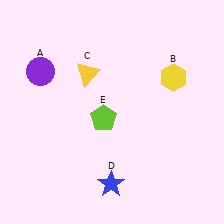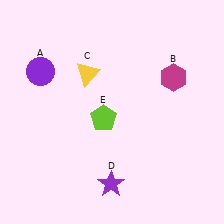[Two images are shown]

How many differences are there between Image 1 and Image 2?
There are 2 differences between the two images.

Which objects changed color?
B changed from yellow to magenta. D changed from blue to purple.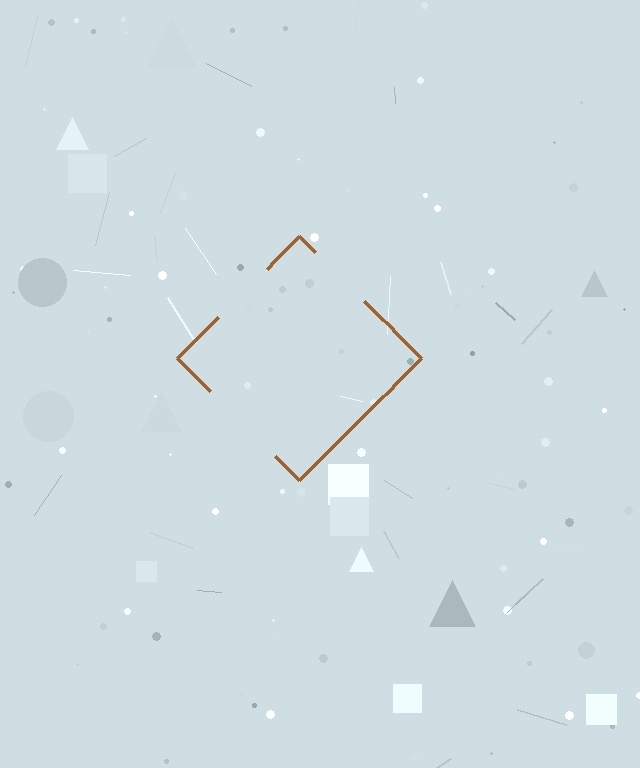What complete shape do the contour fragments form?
The contour fragments form a diamond.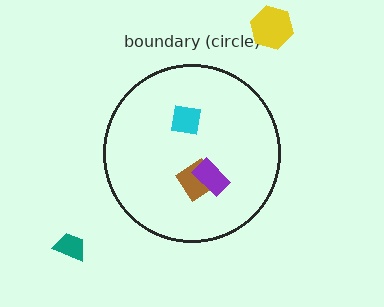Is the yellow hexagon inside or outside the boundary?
Outside.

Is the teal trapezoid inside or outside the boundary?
Outside.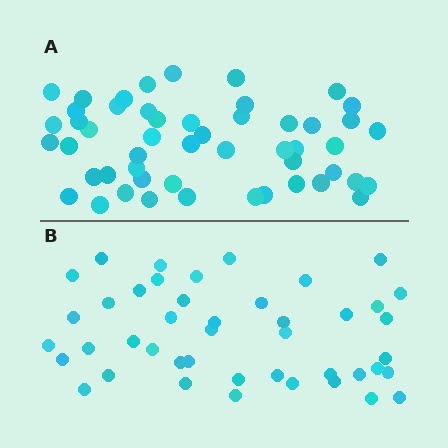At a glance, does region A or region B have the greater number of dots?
Region A (the top region) has more dots.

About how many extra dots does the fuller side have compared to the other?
Region A has roughly 8 or so more dots than region B.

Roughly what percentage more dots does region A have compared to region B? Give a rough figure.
About 15% more.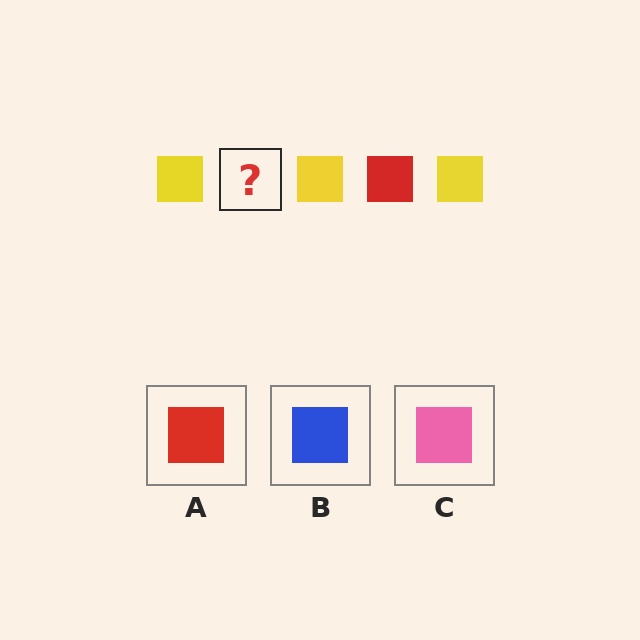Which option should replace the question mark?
Option A.